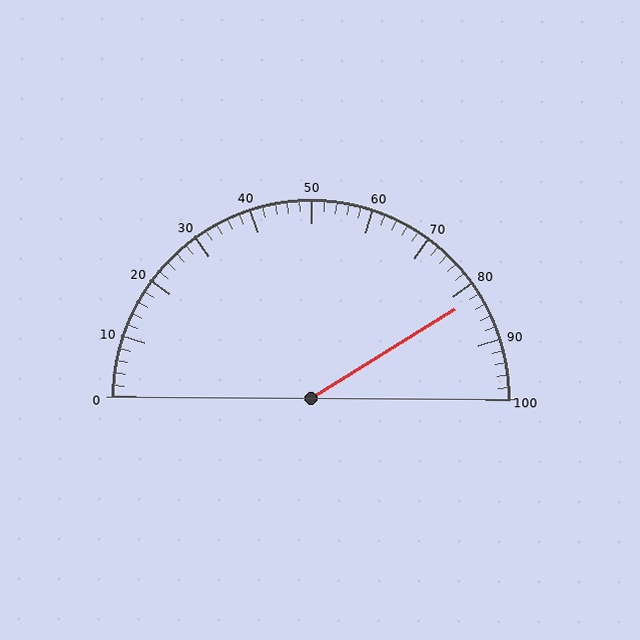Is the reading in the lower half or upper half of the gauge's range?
The reading is in the upper half of the range (0 to 100).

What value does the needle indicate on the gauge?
The needle indicates approximately 82.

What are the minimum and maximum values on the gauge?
The gauge ranges from 0 to 100.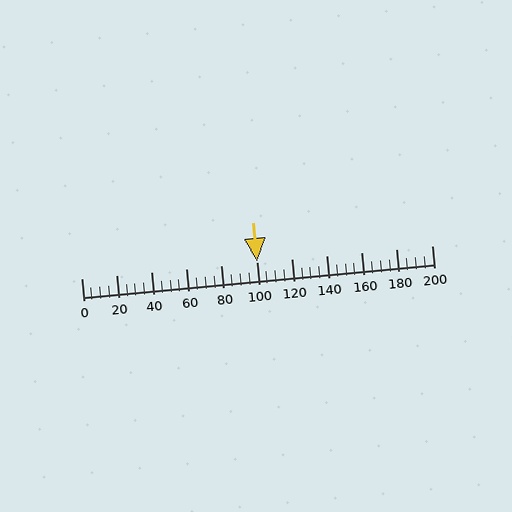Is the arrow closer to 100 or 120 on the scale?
The arrow is closer to 100.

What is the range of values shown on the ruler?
The ruler shows values from 0 to 200.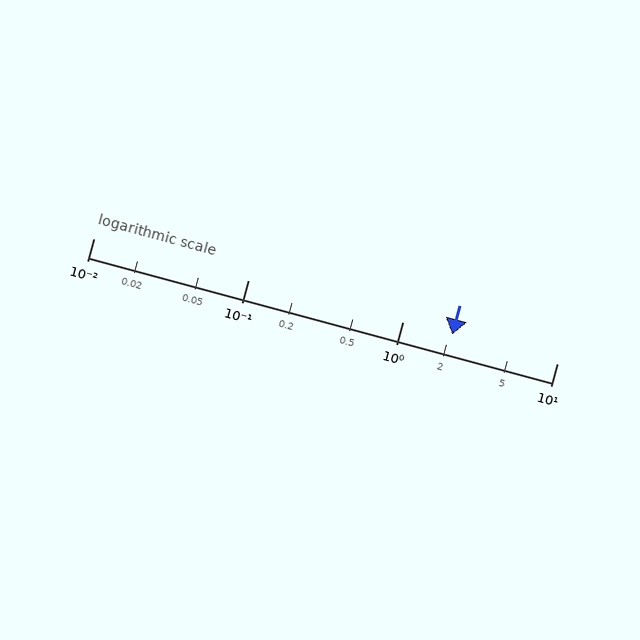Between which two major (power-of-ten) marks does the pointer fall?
The pointer is between 1 and 10.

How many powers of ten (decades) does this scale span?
The scale spans 3 decades, from 0.01 to 10.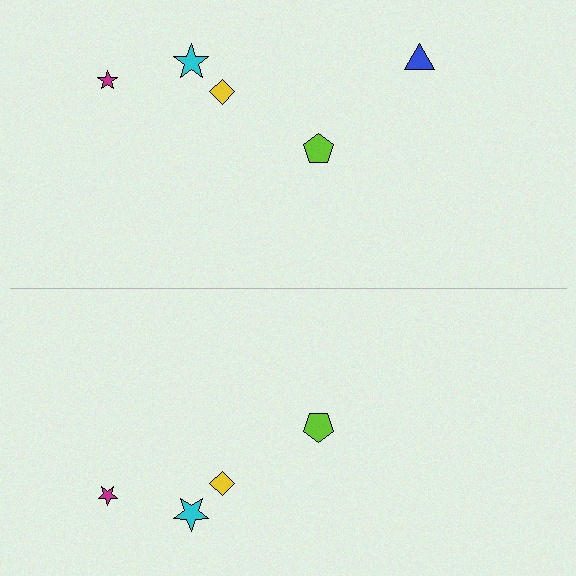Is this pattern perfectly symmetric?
No, the pattern is not perfectly symmetric. A blue triangle is missing from the bottom side.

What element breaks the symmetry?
A blue triangle is missing from the bottom side.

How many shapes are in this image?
There are 9 shapes in this image.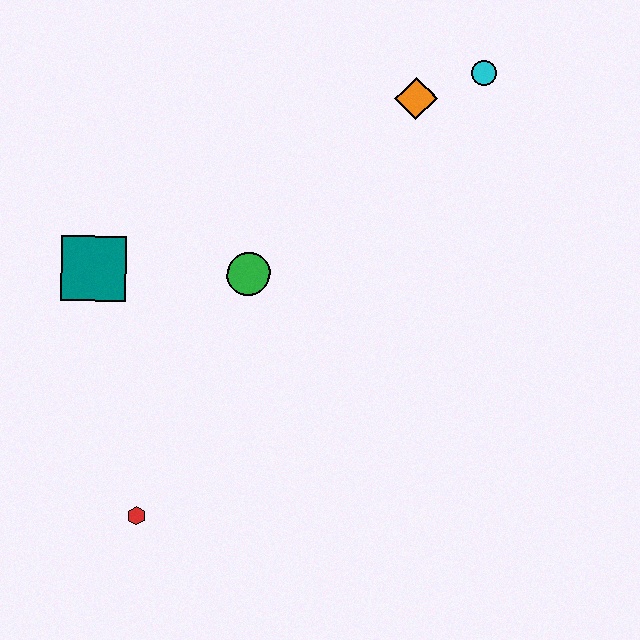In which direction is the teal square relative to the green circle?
The teal square is to the left of the green circle.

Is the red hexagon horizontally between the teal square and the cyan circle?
Yes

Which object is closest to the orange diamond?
The cyan circle is closest to the orange diamond.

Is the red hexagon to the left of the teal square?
No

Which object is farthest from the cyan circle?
The red hexagon is farthest from the cyan circle.